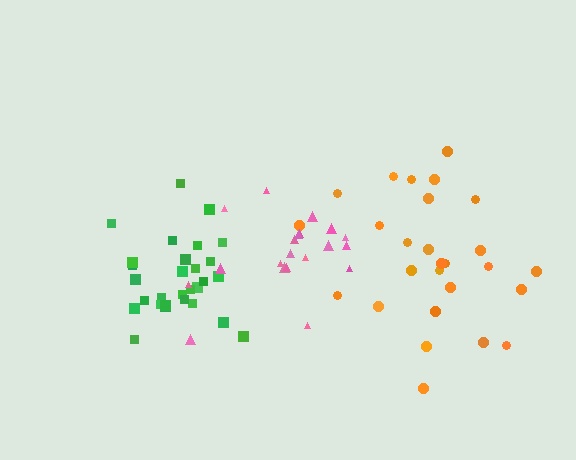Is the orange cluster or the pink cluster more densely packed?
Pink.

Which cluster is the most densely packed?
Green.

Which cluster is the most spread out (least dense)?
Orange.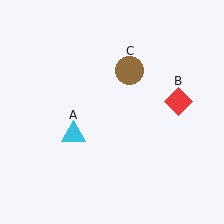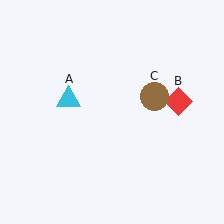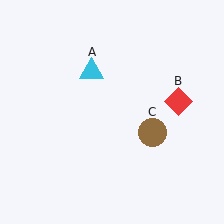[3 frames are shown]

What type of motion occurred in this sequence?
The cyan triangle (object A), brown circle (object C) rotated clockwise around the center of the scene.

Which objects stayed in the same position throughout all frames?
Red diamond (object B) remained stationary.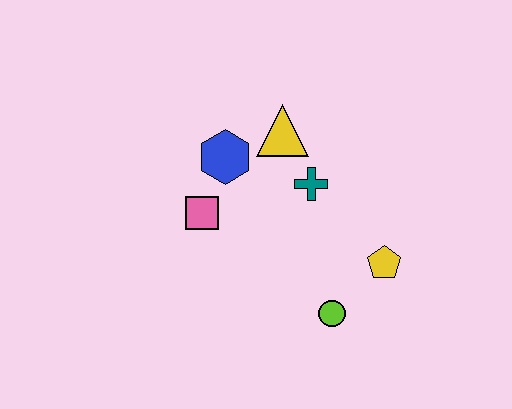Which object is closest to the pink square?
The blue hexagon is closest to the pink square.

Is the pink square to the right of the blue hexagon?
No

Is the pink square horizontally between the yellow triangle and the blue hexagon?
No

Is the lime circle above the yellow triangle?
No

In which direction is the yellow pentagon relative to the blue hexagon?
The yellow pentagon is to the right of the blue hexagon.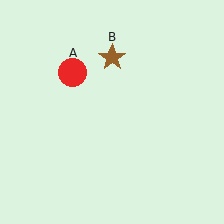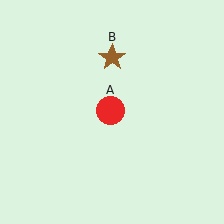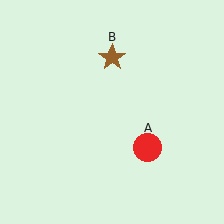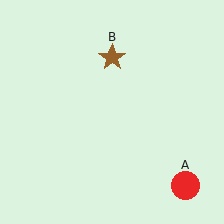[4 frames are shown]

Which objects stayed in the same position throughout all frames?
Brown star (object B) remained stationary.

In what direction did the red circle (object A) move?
The red circle (object A) moved down and to the right.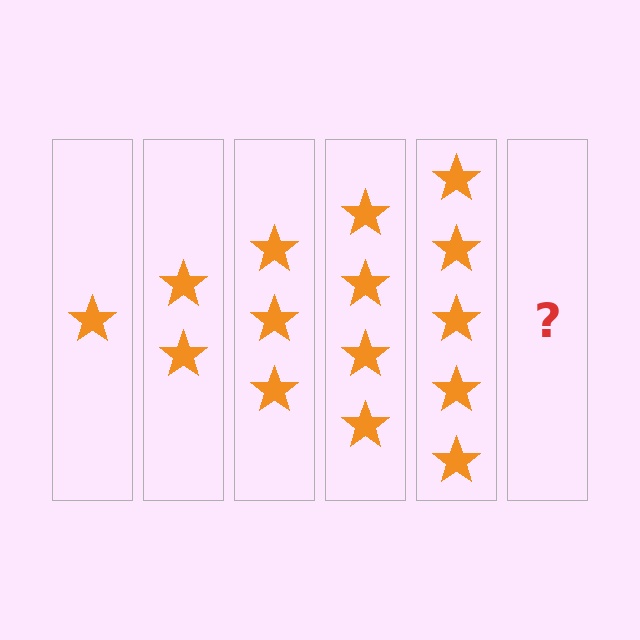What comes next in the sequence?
The next element should be 6 stars.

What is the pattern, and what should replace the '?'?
The pattern is that each step adds one more star. The '?' should be 6 stars.